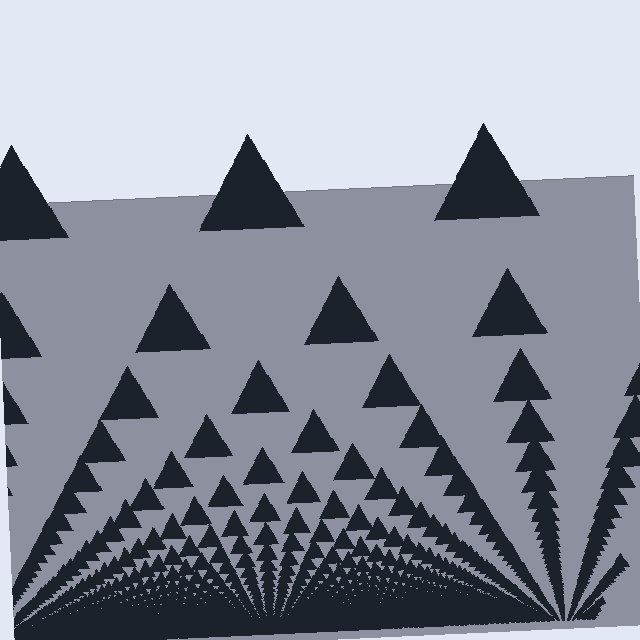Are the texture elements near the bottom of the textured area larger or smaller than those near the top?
Smaller. The gradient is inverted — elements near the bottom are smaller and denser.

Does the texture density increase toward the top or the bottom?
Density increases toward the bottom.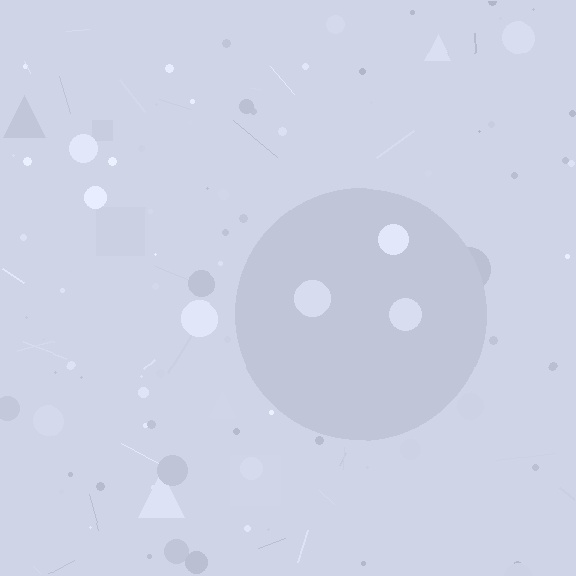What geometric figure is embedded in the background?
A circle is embedded in the background.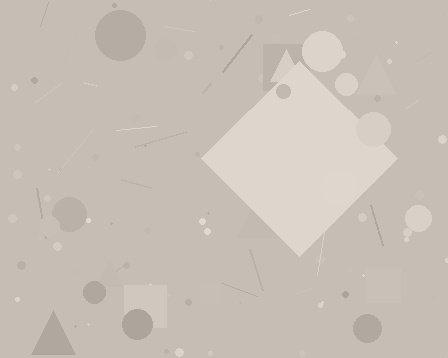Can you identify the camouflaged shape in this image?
The camouflaged shape is a diamond.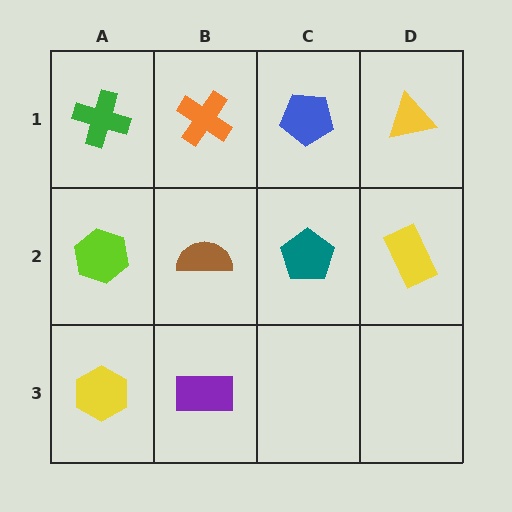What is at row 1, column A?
A green cross.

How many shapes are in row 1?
4 shapes.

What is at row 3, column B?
A purple rectangle.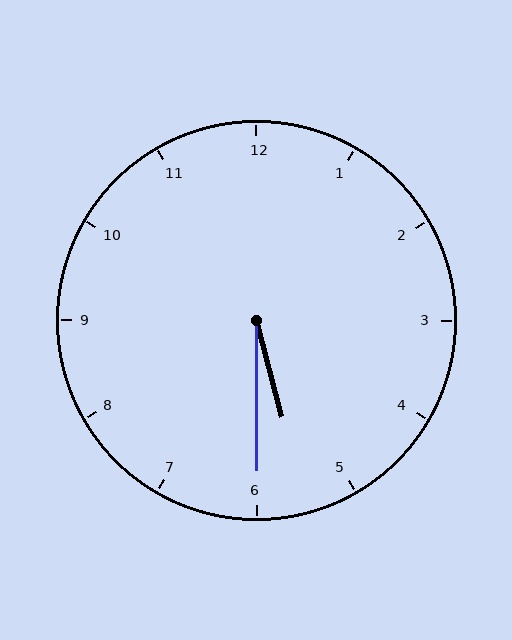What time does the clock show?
5:30.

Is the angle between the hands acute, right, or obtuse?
It is acute.